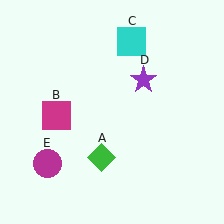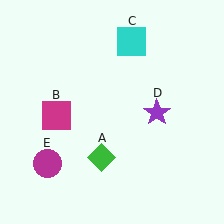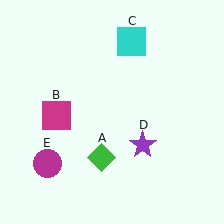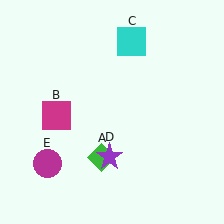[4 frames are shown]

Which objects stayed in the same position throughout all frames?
Green diamond (object A) and magenta square (object B) and cyan square (object C) and magenta circle (object E) remained stationary.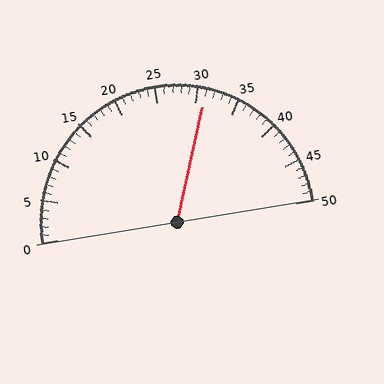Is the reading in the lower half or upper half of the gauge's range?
The reading is in the upper half of the range (0 to 50).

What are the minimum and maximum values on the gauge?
The gauge ranges from 0 to 50.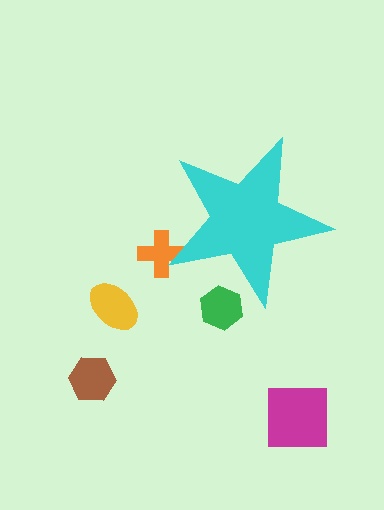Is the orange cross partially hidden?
Yes, the orange cross is partially hidden behind the cyan star.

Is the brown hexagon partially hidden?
No, the brown hexagon is fully visible.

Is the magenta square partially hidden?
No, the magenta square is fully visible.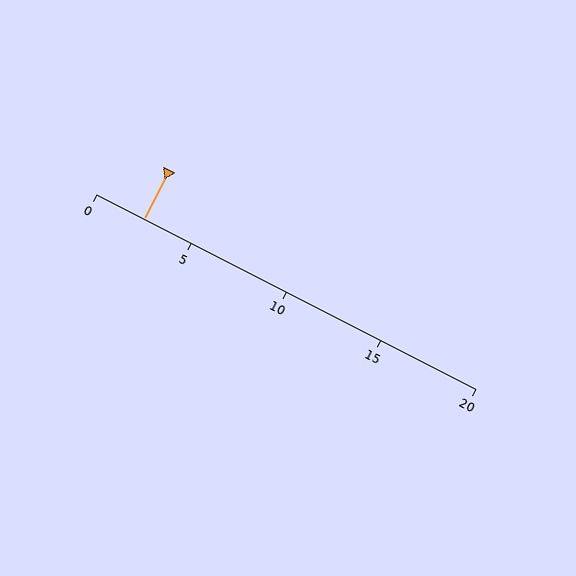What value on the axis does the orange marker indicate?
The marker indicates approximately 2.5.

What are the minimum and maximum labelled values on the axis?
The axis runs from 0 to 20.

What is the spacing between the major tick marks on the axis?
The major ticks are spaced 5 apart.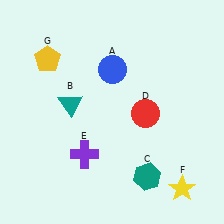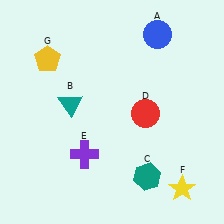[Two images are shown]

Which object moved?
The blue circle (A) moved right.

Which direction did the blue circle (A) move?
The blue circle (A) moved right.